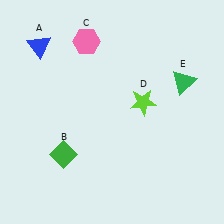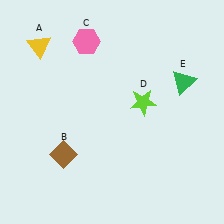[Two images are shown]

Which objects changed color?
A changed from blue to yellow. B changed from green to brown.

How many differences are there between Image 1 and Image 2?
There are 2 differences between the two images.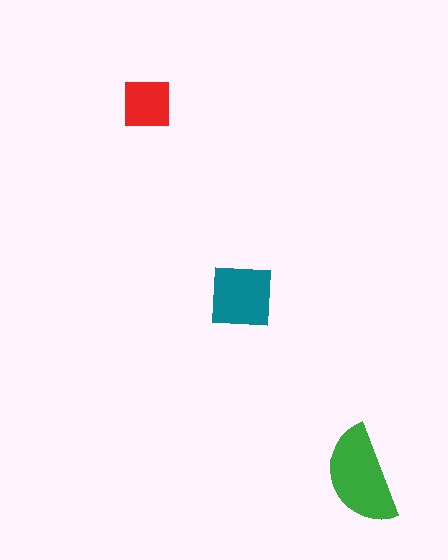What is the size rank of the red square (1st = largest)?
3rd.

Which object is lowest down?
The green semicircle is bottommost.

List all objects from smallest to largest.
The red square, the teal square, the green semicircle.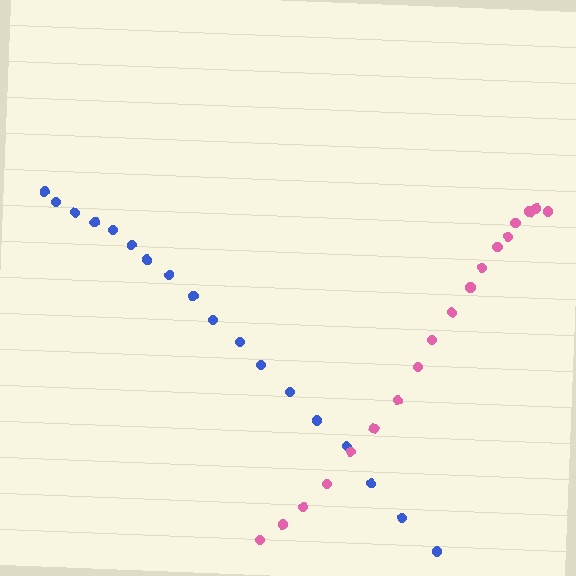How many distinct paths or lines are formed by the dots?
There are 2 distinct paths.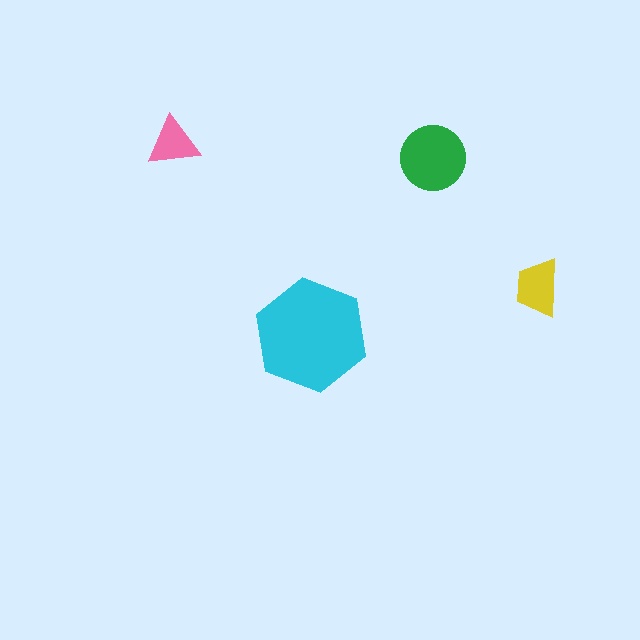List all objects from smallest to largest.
The pink triangle, the yellow trapezoid, the green circle, the cyan hexagon.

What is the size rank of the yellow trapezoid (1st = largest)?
3rd.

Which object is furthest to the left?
The pink triangle is leftmost.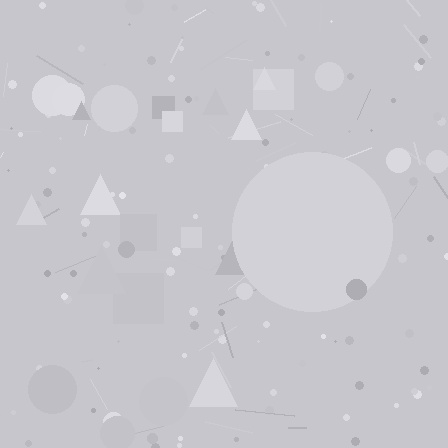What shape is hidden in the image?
A circle is hidden in the image.